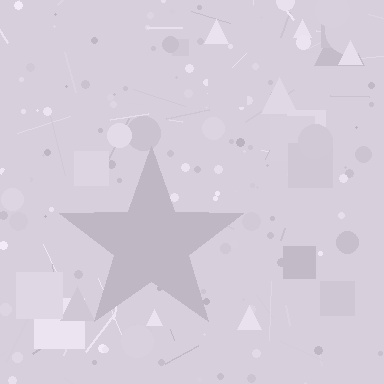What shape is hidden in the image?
A star is hidden in the image.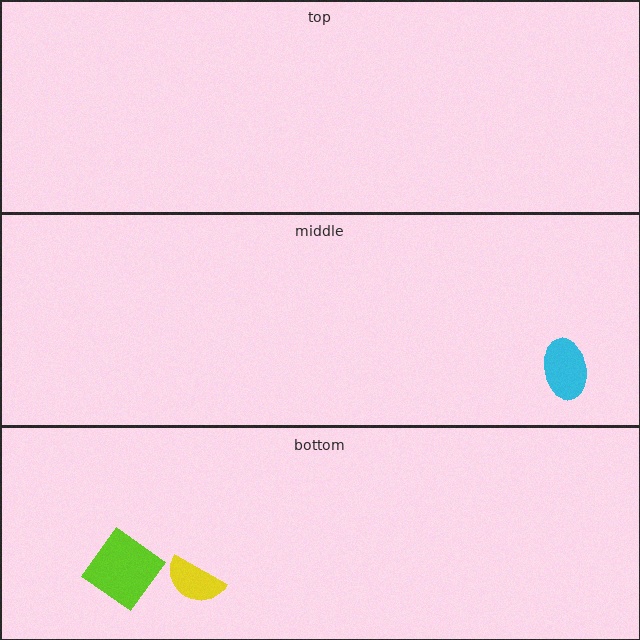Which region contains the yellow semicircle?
The bottom region.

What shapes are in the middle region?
The cyan ellipse.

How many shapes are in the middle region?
1.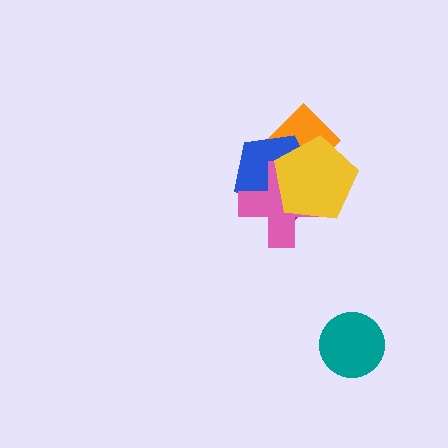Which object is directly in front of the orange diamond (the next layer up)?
The blue pentagon is directly in front of the orange diamond.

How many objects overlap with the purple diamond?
4 objects overlap with the purple diamond.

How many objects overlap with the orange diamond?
4 objects overlap with the orange diamond.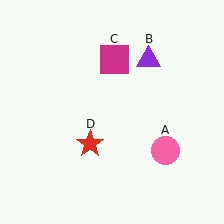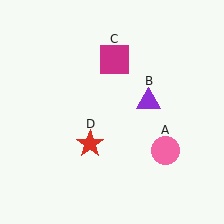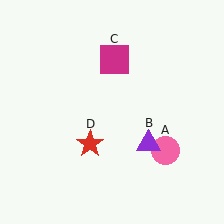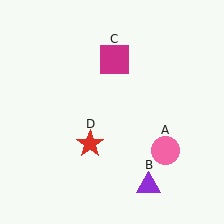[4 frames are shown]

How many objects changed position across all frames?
1 object changed position: purple triangle (object B).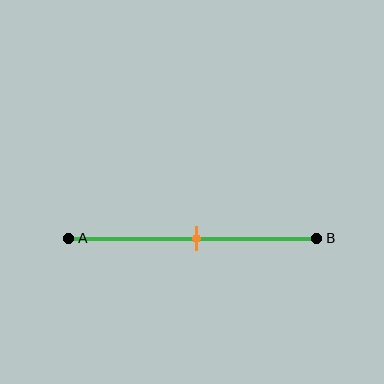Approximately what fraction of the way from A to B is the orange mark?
The orange mark is approximately 50% of the way from A to B.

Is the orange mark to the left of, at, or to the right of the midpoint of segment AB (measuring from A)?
The orange mark is approximately at the midpoint of segment AB.